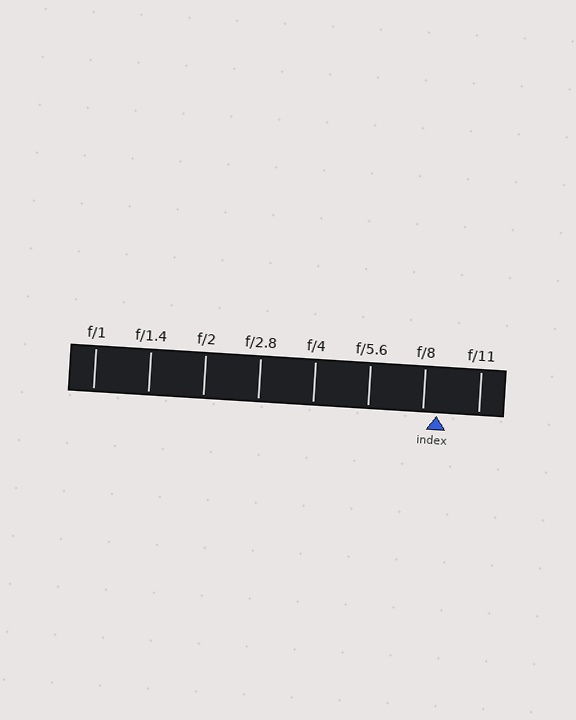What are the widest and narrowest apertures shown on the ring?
The widest aperture shown is f/1 and the narrowest is f/11.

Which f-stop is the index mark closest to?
The index mark is closest to f/8.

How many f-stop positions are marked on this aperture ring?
There are 8 f-stop positions marked.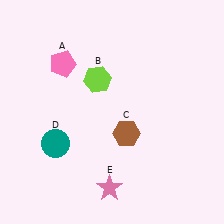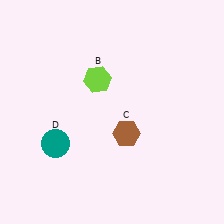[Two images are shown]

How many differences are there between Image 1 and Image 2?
There are 2 differences between the two images.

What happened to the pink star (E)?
The pink star (E) was removed in Image 2. It was in the bottom-left area of Image 1.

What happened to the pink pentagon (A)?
The pink pentagon (A) was removed in Image 2. It was in the top-left area of Image 1.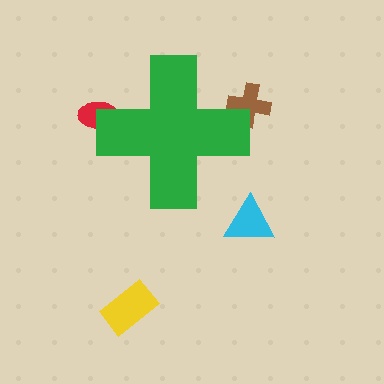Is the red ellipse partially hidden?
Yes, the red ellipse is partially hidden behind the green cross.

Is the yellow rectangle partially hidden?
No, the yellow rectangle is fully visible.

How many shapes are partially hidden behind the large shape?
2 shapes are partially hidden.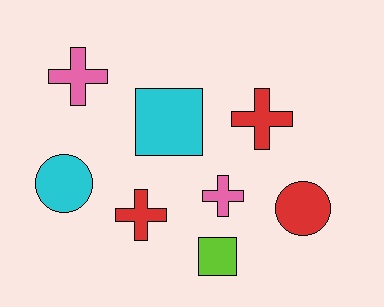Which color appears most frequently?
Red, with 3 objects.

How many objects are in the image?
There are 8 objects.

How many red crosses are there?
There are 2 red crosses.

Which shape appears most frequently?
Cross, with 4 objects.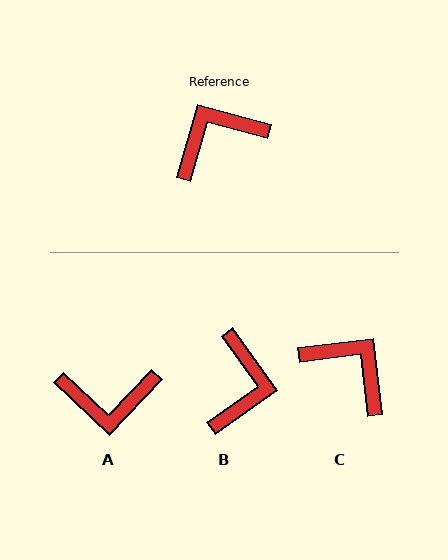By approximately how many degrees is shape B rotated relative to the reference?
Approximately 129 degrees clockwise.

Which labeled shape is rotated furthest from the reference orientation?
A, about 152 degrees away.